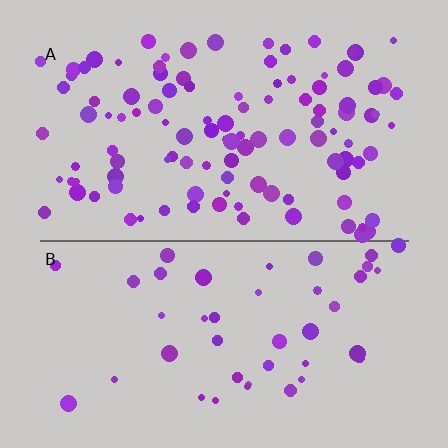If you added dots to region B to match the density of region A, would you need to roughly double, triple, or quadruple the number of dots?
Approximately double.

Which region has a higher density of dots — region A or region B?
A (the top).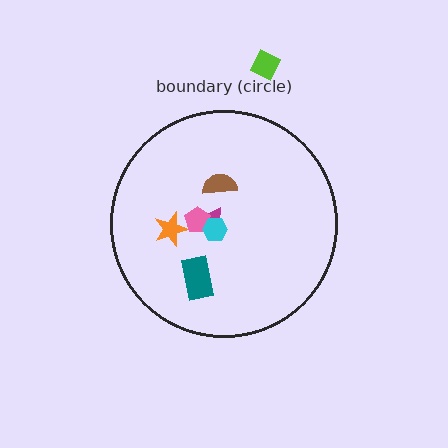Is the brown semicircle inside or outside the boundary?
Inside.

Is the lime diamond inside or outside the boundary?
Outside.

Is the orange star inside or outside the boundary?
Inside.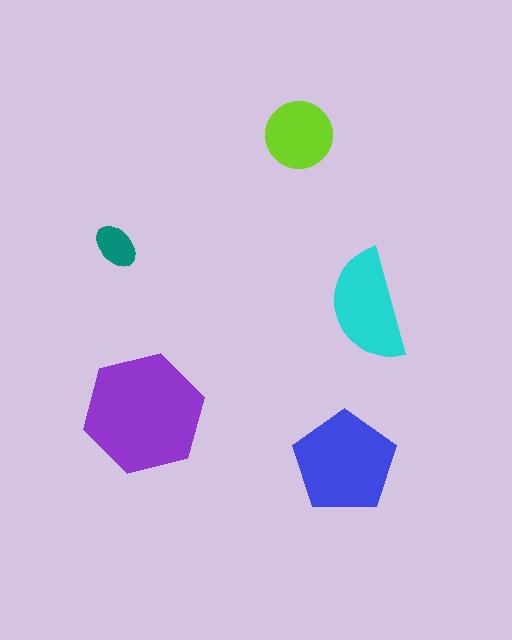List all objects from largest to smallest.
The purple hexagon, the blue pentagon, the cyan semicircle, the lime circle, the teal ellipse.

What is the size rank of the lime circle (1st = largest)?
4th.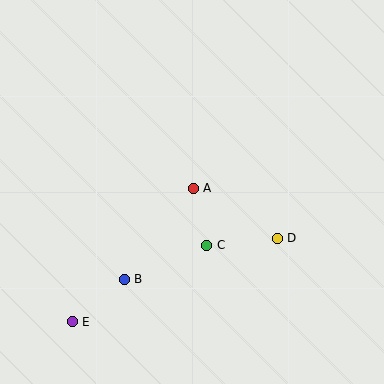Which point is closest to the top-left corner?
Point A is closest to the top-left corner.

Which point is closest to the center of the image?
Point A at (193, 188) is closest to the center.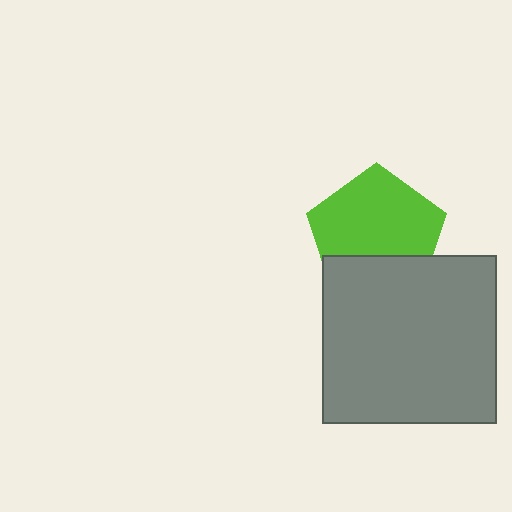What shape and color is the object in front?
The object in front is a gray rectangle.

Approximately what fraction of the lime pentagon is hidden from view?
Roughly 31% of the lime pentagon is hidden behind the gray rectangle.